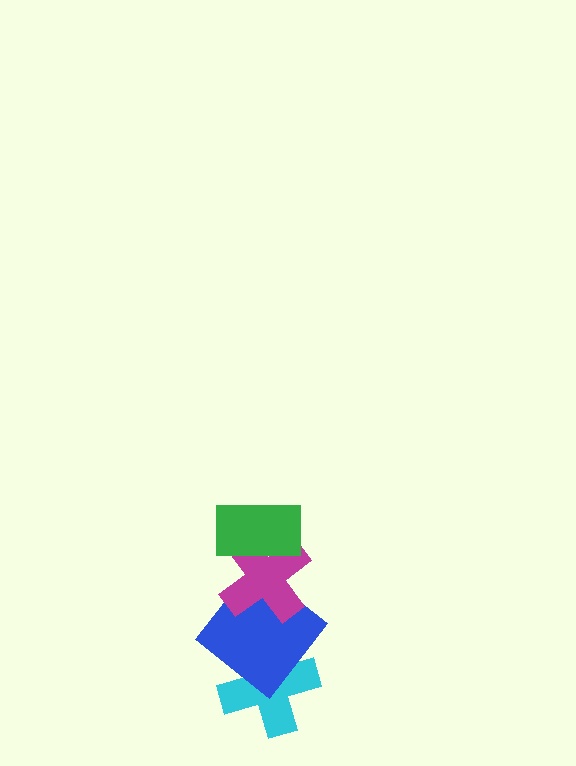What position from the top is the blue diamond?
The blue diamond is 3rd from the top.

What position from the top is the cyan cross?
The cyan cross is 4th from the top.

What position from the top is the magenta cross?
The magenta cross is 2nd from the top.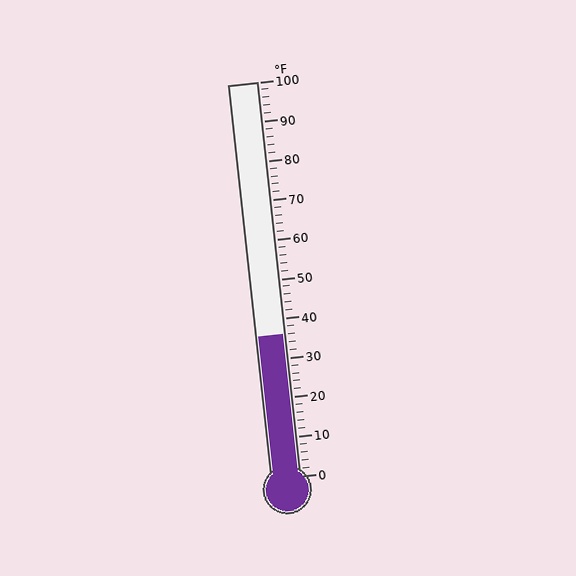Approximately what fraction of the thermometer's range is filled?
The thermometer is filled to approximately 35% of its range.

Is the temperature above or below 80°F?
The temperature is below 80°F.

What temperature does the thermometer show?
The thermometer shows approximately 36°F.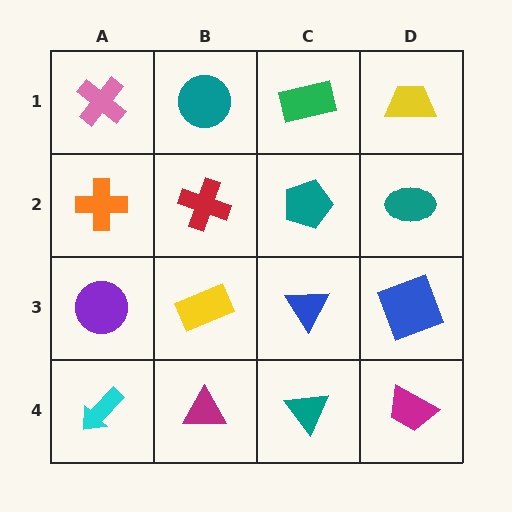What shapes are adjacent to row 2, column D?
A yellow trapezoid (row 1, column D), a blue square (row 3, column D), a teal pentagon (row 2, column C).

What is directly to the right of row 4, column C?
A magenta trapezoid.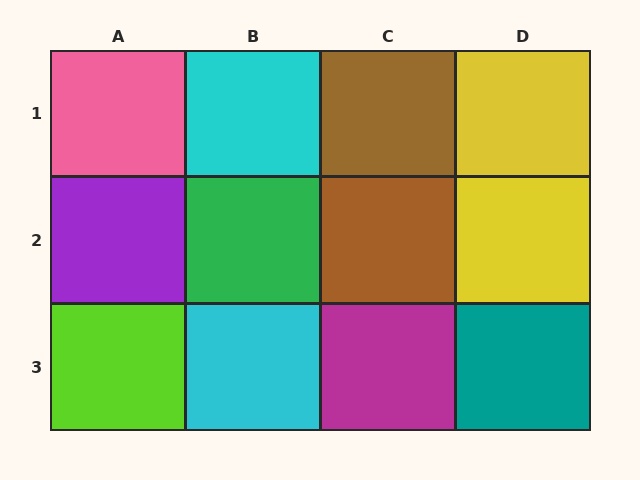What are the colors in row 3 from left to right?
Lime, cyan, magenta, teal.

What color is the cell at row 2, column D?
Yellow.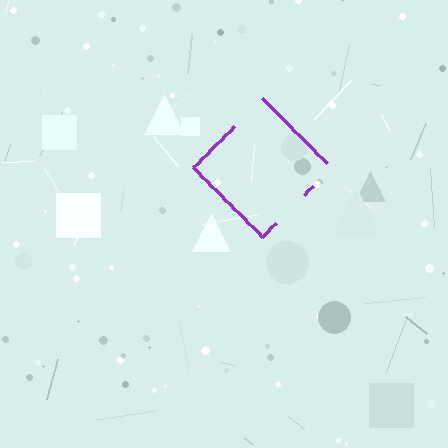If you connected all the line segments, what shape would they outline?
They would outline a diamond.